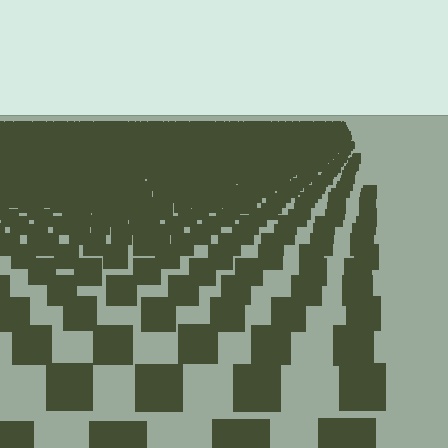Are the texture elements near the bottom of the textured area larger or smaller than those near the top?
Larger. Near the bottom, elements are closer to the viewer and appear at a bigger on-screen size.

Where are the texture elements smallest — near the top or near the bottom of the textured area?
Near the top.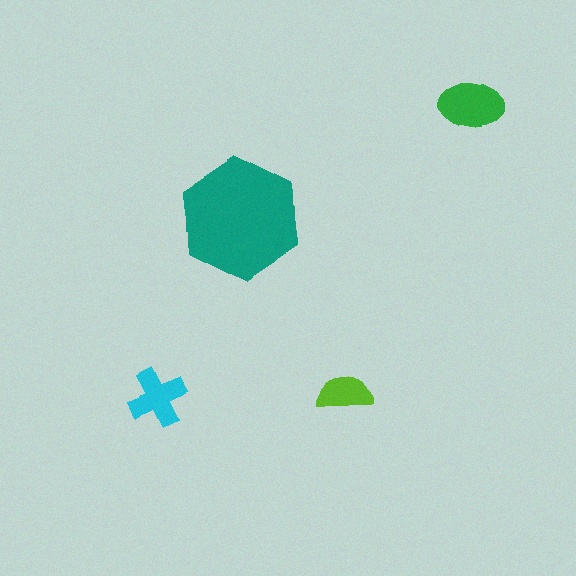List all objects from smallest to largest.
The lime semicircle, the cyan cross, the green ellipse, the teal hexagon.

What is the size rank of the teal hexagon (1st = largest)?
1st.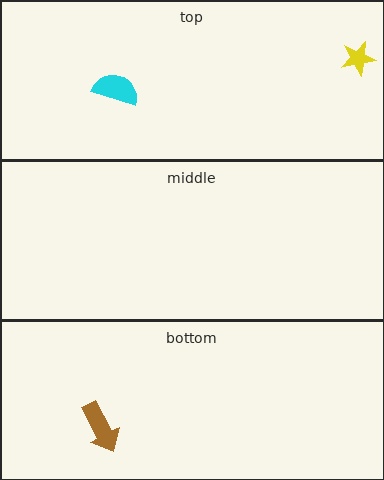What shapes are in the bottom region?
The brown arrow.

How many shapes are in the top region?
2.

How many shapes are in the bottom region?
1.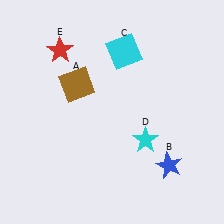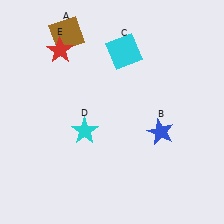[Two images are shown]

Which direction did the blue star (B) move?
The blue star (B) moved up.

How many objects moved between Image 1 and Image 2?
3 objects moved between the two images.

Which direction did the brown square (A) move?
The brown square (A) moved up.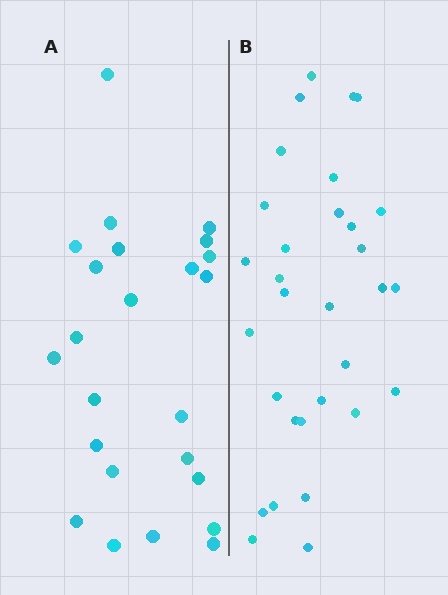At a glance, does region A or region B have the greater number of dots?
Region B (the right region) has more dots.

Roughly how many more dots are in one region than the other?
Region B has roughly 8 or so more dots than region A.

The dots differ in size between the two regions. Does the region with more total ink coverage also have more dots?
No. Region A has more total ink coverage because its dots are larger, but region B actually contains more individual dots. Total area can be misleading — the number of items is what matters here.